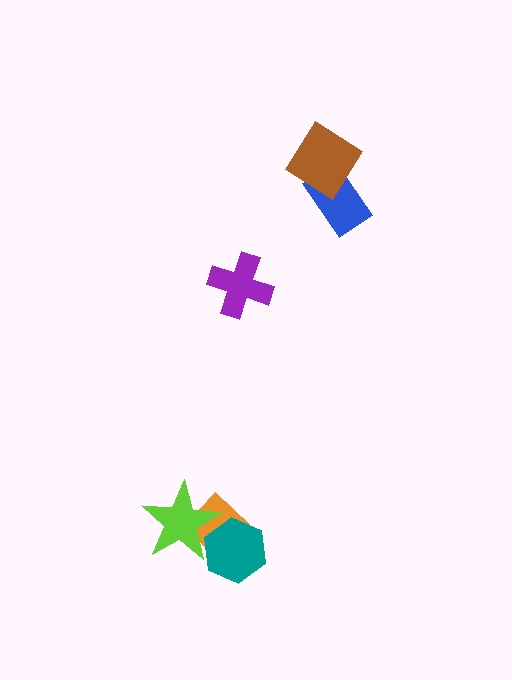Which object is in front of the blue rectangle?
The brown diamond is in front of the blue rectangle.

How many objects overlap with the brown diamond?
1 object overlaps with the brown diamond.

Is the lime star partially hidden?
No, no other shape covers it.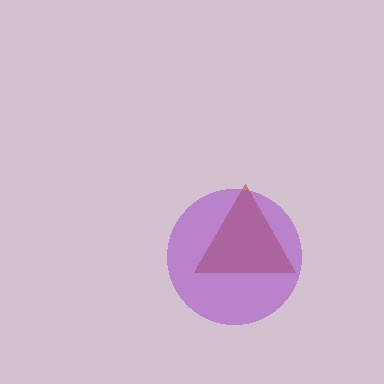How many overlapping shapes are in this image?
There are 2 overlapping shapes in the image.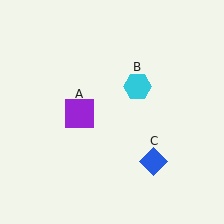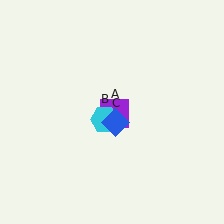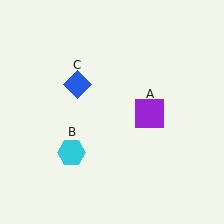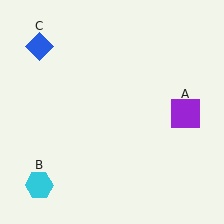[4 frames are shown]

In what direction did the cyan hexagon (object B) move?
The cyan hexagon (object B) moved down and to the left.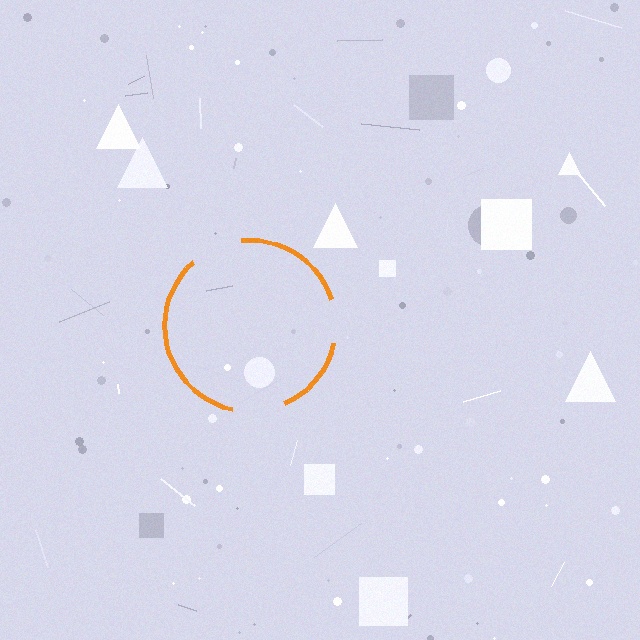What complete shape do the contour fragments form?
The contour fragments form a circle.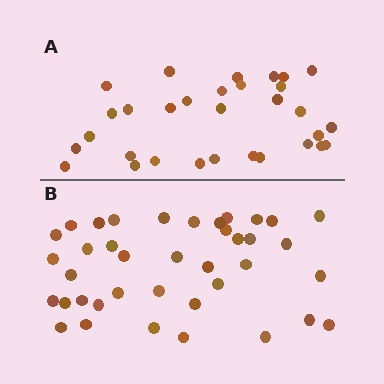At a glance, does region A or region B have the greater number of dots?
Region B (the bottom region) has more dots.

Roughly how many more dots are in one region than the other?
Region B has roughly 8 or so more dots than region A.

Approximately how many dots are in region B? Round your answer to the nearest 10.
About 40 dots. (The exact count is 39, which rounds to 40.)